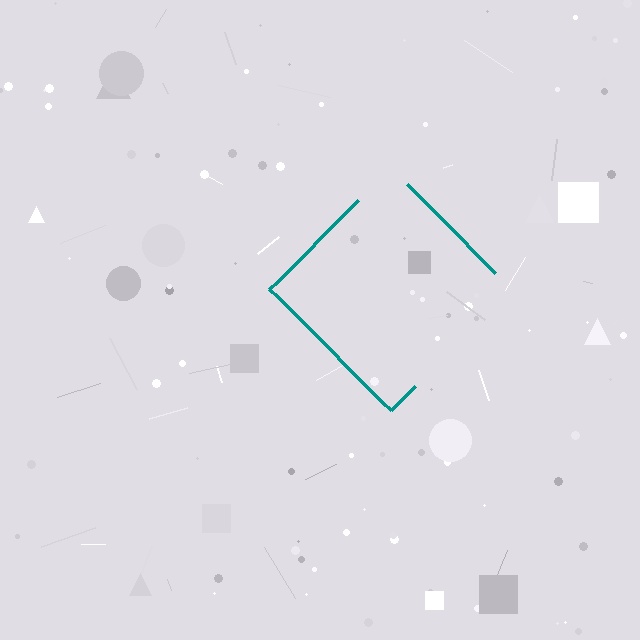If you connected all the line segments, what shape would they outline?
They would outline a diamond.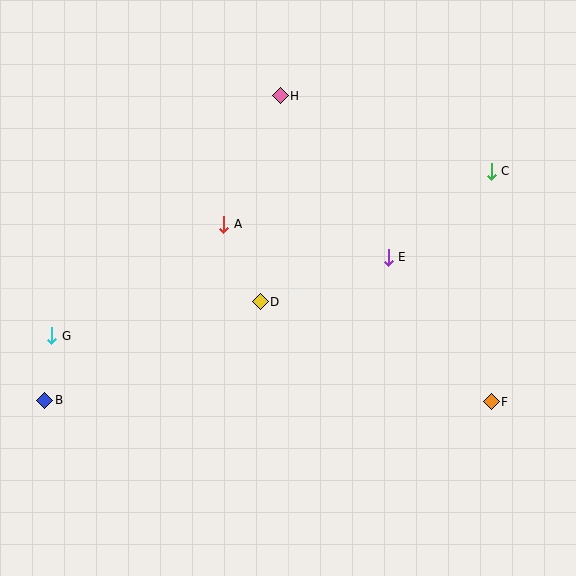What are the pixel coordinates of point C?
Point C is at (491, 171).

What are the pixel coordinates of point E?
Point E is at (388, 257).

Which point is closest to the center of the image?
Point D at (260, 302) is closest to the center.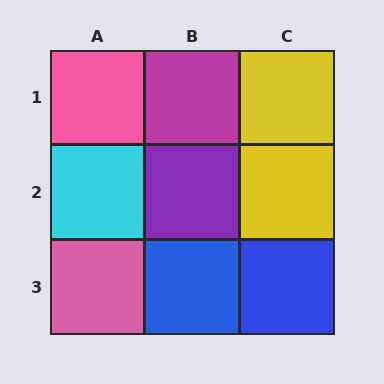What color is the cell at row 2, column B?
Purple.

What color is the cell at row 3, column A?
Pink.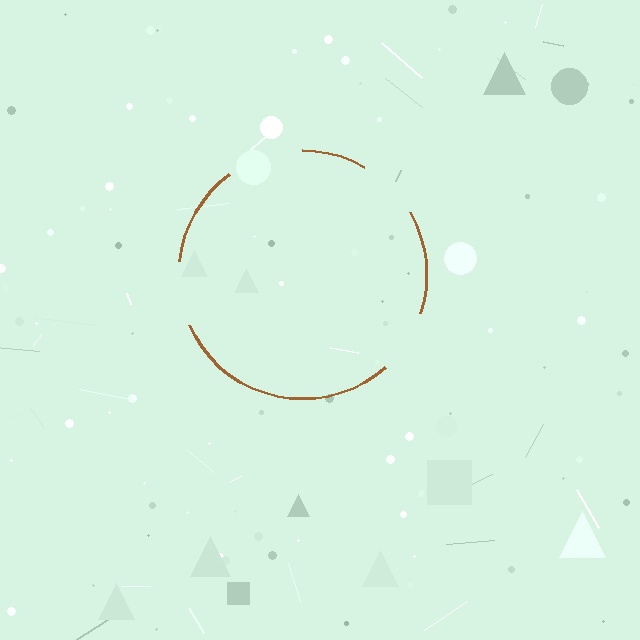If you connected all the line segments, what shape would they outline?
They would outline a circle.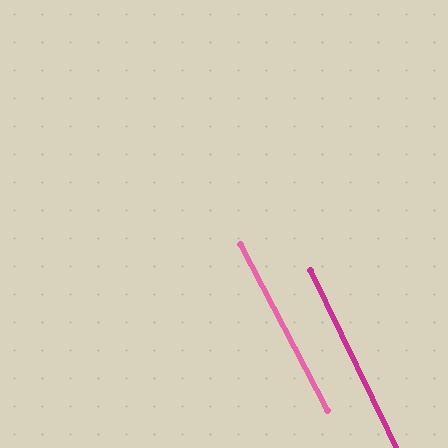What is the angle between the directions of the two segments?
Approximately 2 degrees.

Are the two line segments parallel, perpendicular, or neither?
Parallel — their directions differ by only 2.0°.